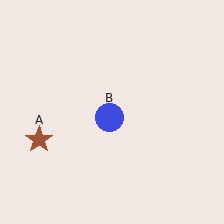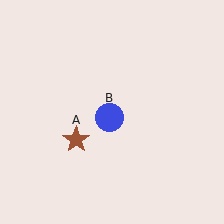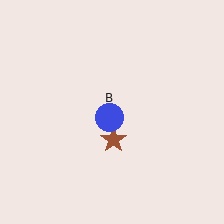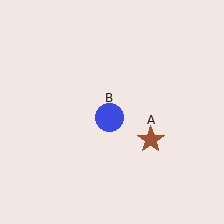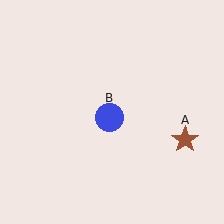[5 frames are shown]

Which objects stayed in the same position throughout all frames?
Blue circle (object B) remained stationary.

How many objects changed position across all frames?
1 object changed position: brown star (object A).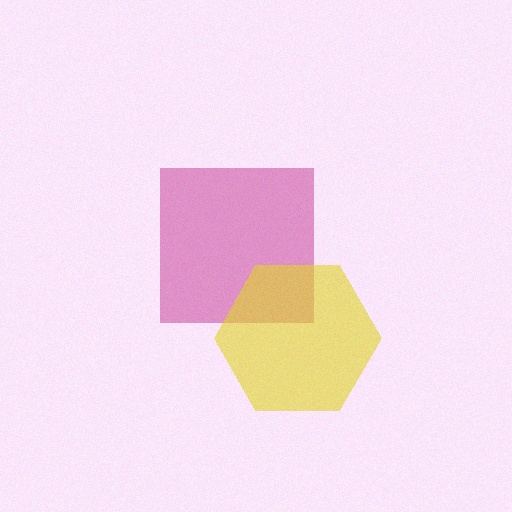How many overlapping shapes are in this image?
There are 2 overlapping shapes in the image.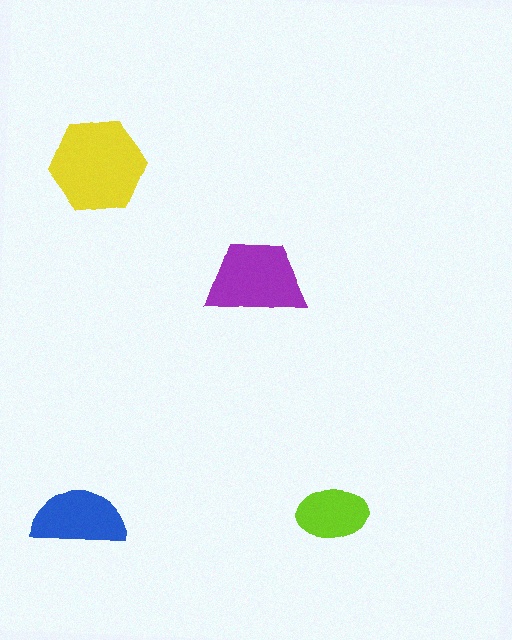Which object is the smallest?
The lime ellipse.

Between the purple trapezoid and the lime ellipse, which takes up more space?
The purple trapezoid.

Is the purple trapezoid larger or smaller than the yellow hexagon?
Smaller.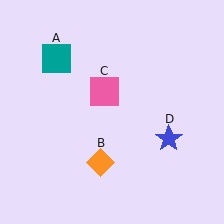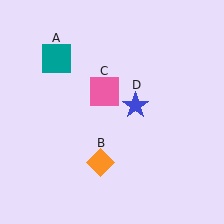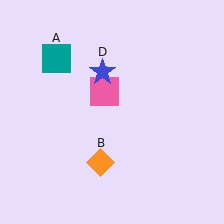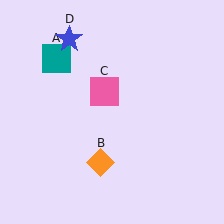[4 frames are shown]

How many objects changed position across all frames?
1 object changed position: blue star (object D).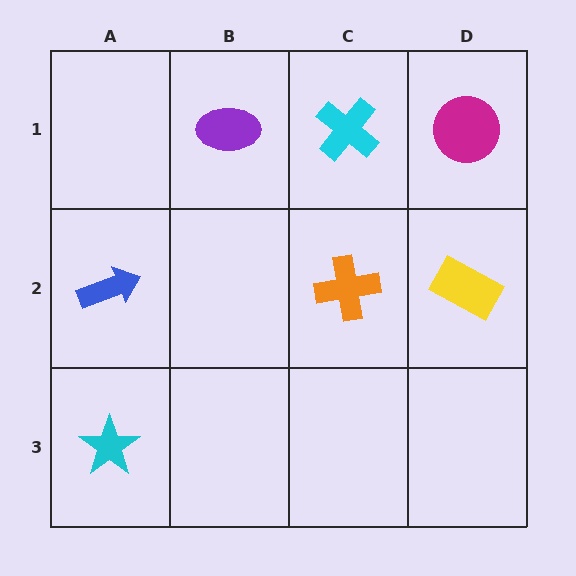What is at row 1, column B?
A purple ellipse.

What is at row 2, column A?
A blue arrow.